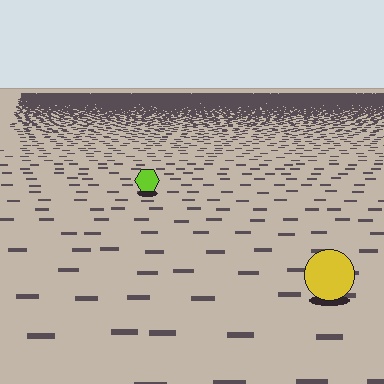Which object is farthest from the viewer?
The lime hexagon is farthest from the viewer. It appears smaller and the ground texture around it is denser.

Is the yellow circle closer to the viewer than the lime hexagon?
Yes. The yellow circle is closer — you can tell from the texture gradient: the ground texture is coarser near it.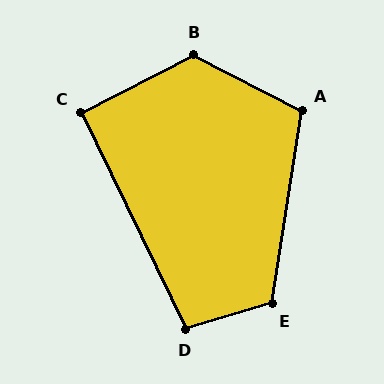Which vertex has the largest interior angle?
B, at approximately 126 degrees.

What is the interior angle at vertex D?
Approximately 99 degrees (obtuse).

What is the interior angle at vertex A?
Approximately 108 degrees (obtuse).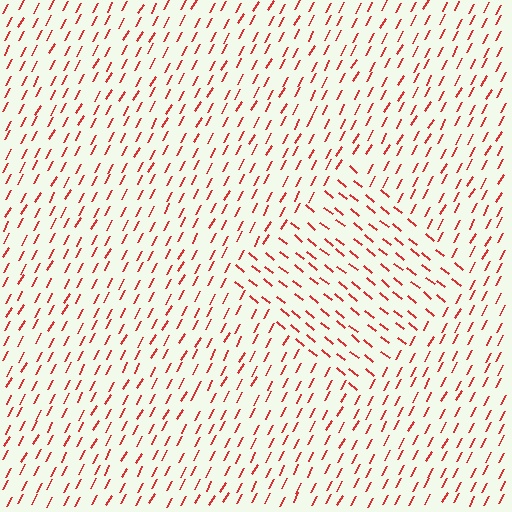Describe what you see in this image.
The image is filled with small red line segments. A diamond region in the image has lines oriented differently from the surrounding lines, creating a visible texture boundary.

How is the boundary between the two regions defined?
The boundary is defined purely by a change in line orientation (approximately 80 degrees difference). All lines are the same color and thickness.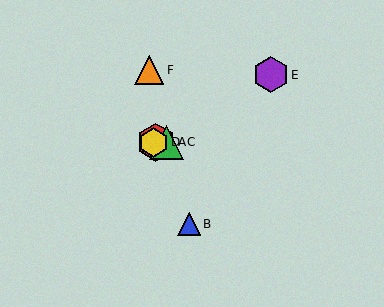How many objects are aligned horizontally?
3 objects (A, C, D) are aligned horizontally.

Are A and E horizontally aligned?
No, A is at y≈142 and E is at y≈75.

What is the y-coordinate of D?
Object D is at y≈142.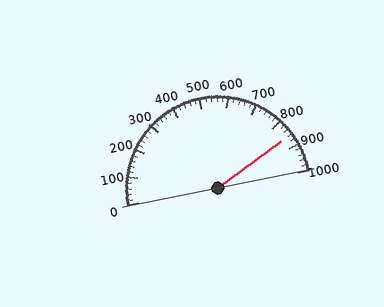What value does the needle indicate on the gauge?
The needle indicates approximately 860.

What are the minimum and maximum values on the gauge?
The gauge ranges from 0 to 1000.